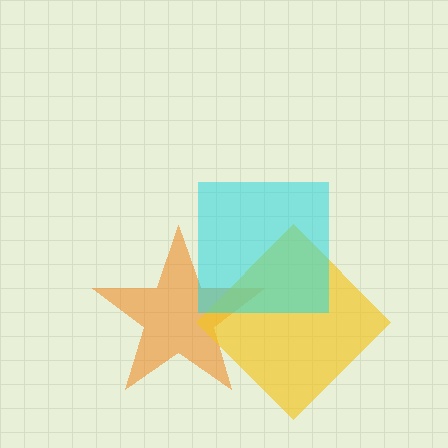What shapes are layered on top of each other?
The layered shapes are: an orange star, a yellow diamond, a cyan square.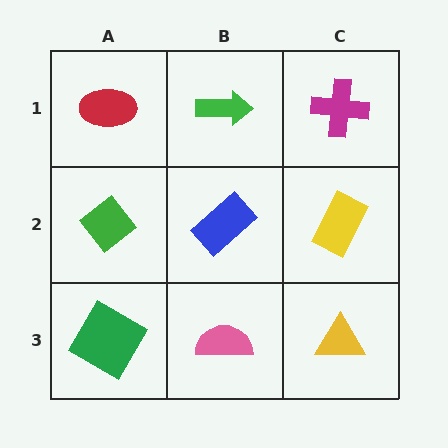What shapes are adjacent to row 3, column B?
A blue rectangle (row 2, column B), a green square (row 3, column A), a yellow triangle (row 3, column C).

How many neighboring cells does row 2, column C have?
3.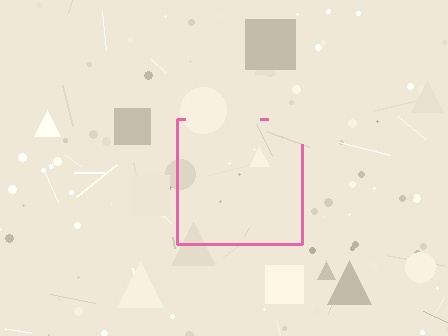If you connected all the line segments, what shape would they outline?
They would outline a square.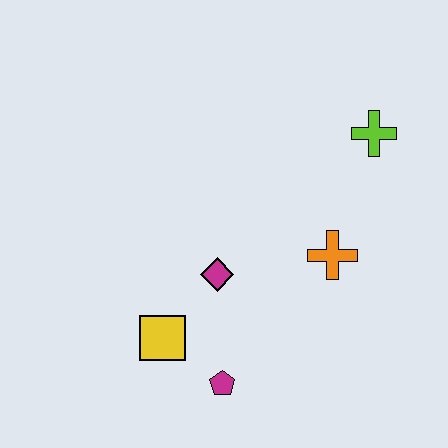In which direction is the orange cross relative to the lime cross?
The orange cross is below the lime cross.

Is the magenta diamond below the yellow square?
No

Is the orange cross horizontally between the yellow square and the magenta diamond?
No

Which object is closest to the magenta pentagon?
The yellow square is closest to the magenta pentagon.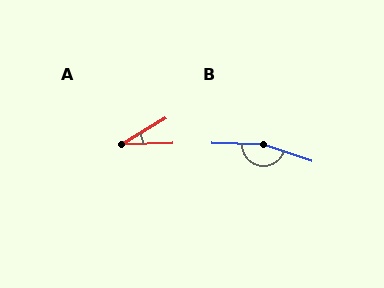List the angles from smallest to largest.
A (29°), B (164°).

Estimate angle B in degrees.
Approximately 164 degrees.